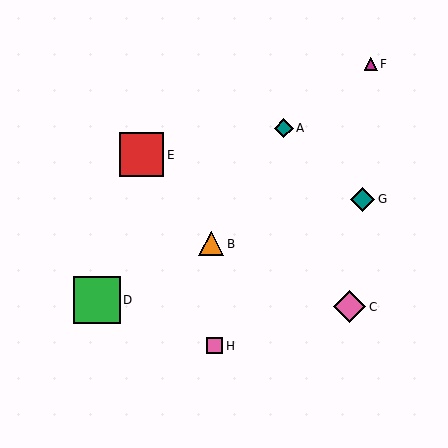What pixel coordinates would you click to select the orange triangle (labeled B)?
Click at (211, 244) to select the orange triangle B.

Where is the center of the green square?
The center of the green square is at (97, 300).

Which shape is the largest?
The green square (labeled D) is the largest.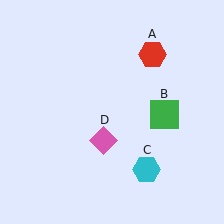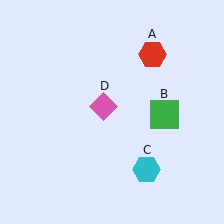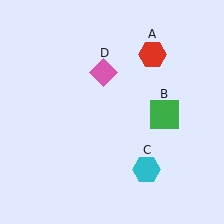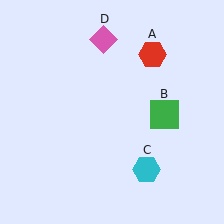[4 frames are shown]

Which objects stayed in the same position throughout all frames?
Red hexagon (object A) and green square (object B) and cyan hexagon (object C) remained stationary.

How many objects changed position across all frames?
1 object changed position: pink diamond (object D).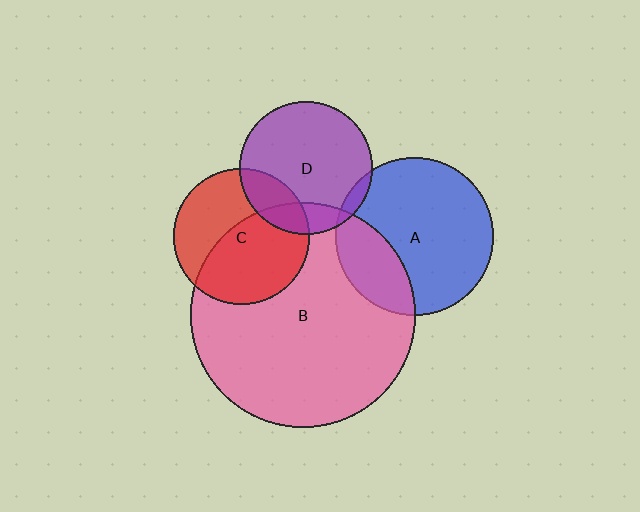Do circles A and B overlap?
Yes.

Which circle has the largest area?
Circle B (pink).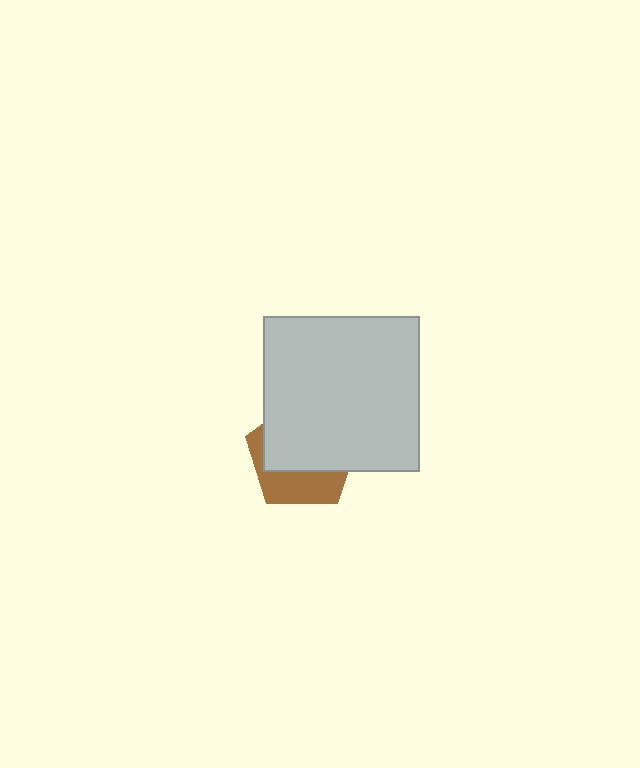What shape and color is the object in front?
The object in front is a light gray square.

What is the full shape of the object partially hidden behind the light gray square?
The partially hidden object is a brown pentagon.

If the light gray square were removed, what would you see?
You would see the complete brown pentagon.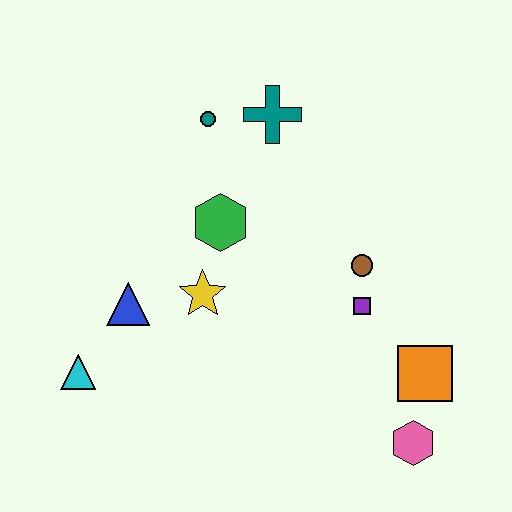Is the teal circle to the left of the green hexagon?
Yes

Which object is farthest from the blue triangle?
The pink hexagon is farthest from the blue triangle.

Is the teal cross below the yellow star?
No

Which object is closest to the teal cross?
The teal circle is closest to the teal cross.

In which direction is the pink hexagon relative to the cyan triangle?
The pink hexagon is to the right of the cyan triangle.